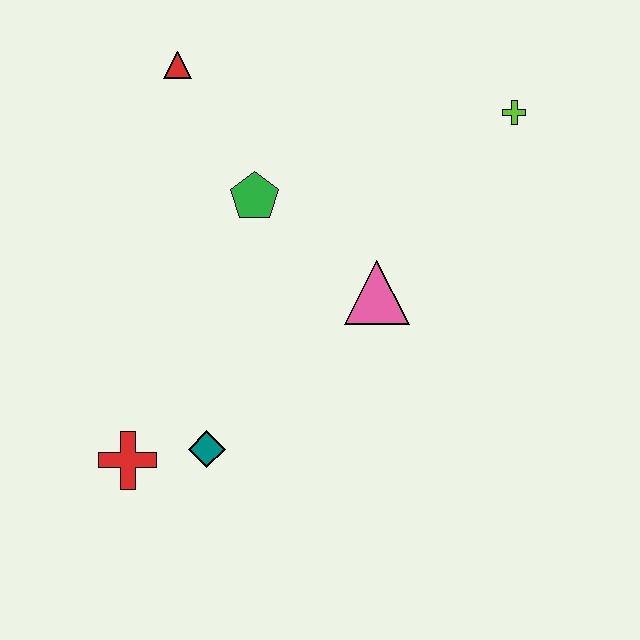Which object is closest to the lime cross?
The pink triangle is closest to the lime cross.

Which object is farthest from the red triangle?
The red cross is farthest from the red triangle.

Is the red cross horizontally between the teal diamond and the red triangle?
No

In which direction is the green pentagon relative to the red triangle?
The green pentagon is below the red triangle.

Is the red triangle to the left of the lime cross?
Yes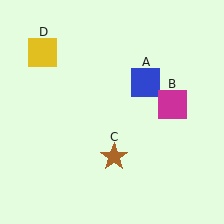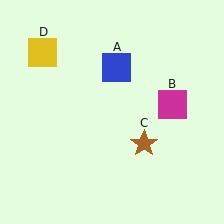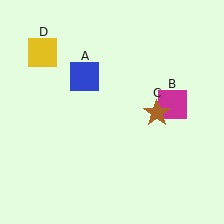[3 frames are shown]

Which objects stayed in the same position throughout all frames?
Magenta square (object B) and yellow square (object D) remained stationary.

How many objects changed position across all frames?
2 objects changed position: blue square (object A), brown star (object C).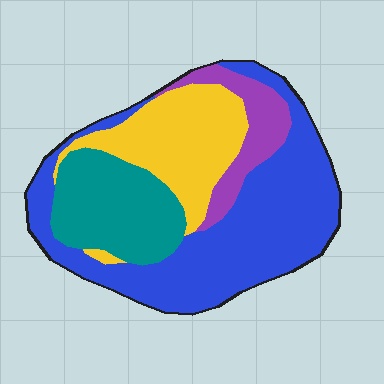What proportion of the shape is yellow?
Yellow covers 22% of the shape.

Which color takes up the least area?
Purple, at roughly 10%.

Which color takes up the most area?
Blue, at roughly 45%.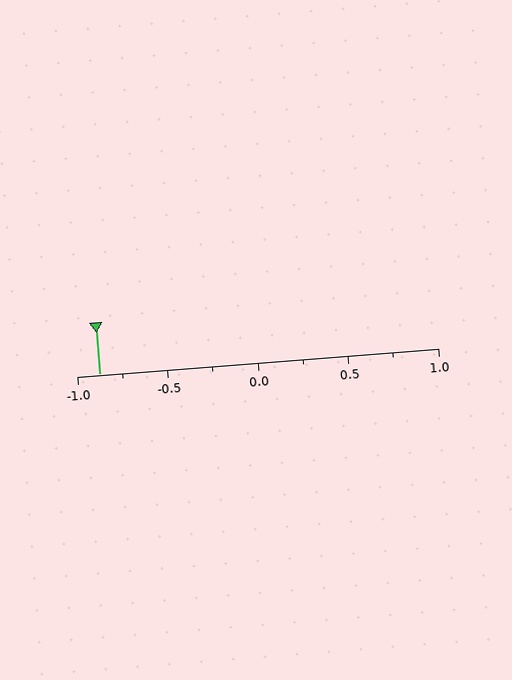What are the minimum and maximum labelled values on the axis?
The axis runs from -1.0 to 1.0.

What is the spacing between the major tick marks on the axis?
The major ticks are spaced 0.5 apart.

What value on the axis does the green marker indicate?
The marker indicates approximately -0.88.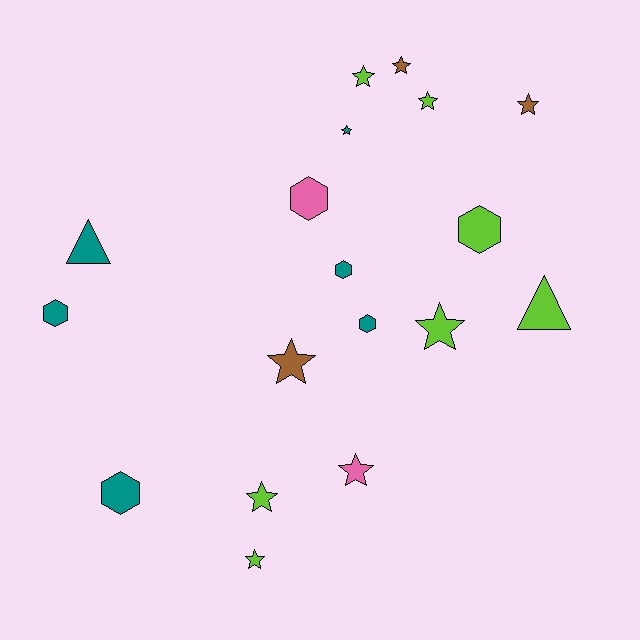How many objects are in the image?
There are 18 objects.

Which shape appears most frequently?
Star, with 10 objects.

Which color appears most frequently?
Lime, with 7 objects.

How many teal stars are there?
There is 1 teal star.